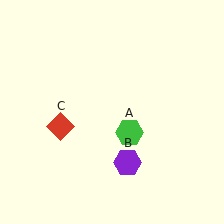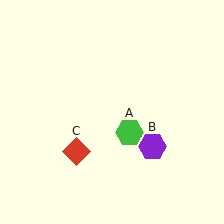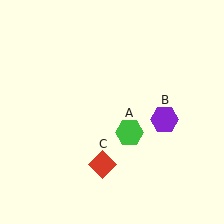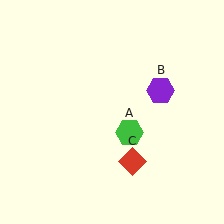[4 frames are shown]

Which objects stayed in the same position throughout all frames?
Green hexagon (object A) remained stationary.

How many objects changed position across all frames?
2 objects changed position: purple hexagon (object B), red diamond (object C).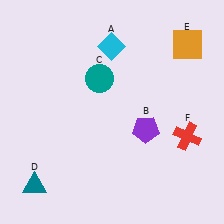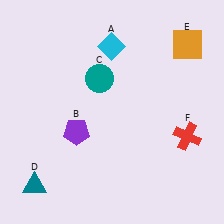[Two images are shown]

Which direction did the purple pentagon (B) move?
The purple pentagon (B) moved left.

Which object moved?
The purple pentagon (B) moved left.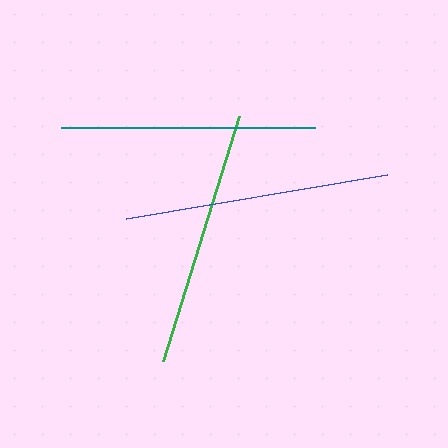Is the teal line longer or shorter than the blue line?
The blue line is longer than the teal line.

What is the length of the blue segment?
The blue segment is approximately 265 pixels long.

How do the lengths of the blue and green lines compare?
The blue and green lines are approximately the same length.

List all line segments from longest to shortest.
From longest to shortest: blue, green, teal.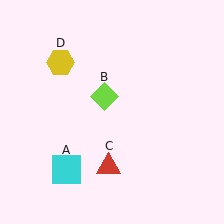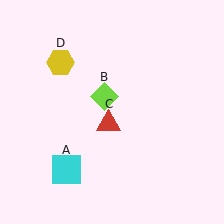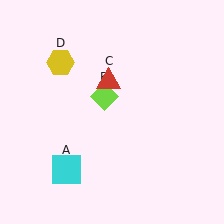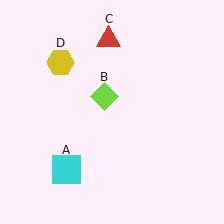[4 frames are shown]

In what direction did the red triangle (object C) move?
The red triangle (object C) moved up.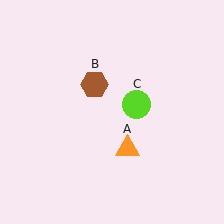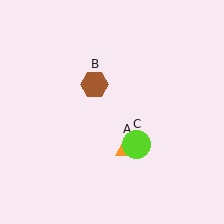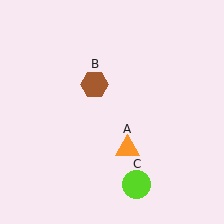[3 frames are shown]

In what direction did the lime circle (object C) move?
The lime circle (object C) moved down.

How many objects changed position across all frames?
1 object changed position: lime circle (object C).